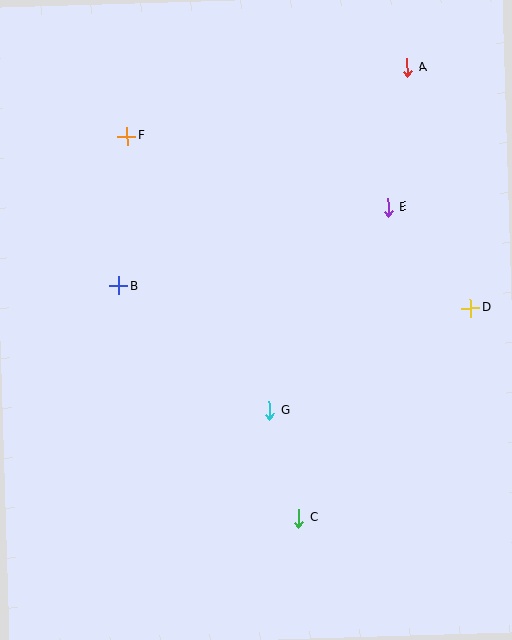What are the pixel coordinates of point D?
Point D is at (470, 308).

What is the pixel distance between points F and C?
The distance between F and C is 419 pixels.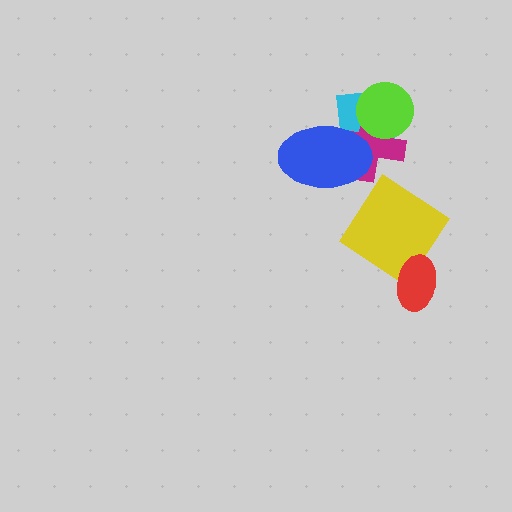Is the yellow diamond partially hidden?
Yes, it is partially covered by another shape.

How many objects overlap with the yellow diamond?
1 object overlaps with the yellow diamond.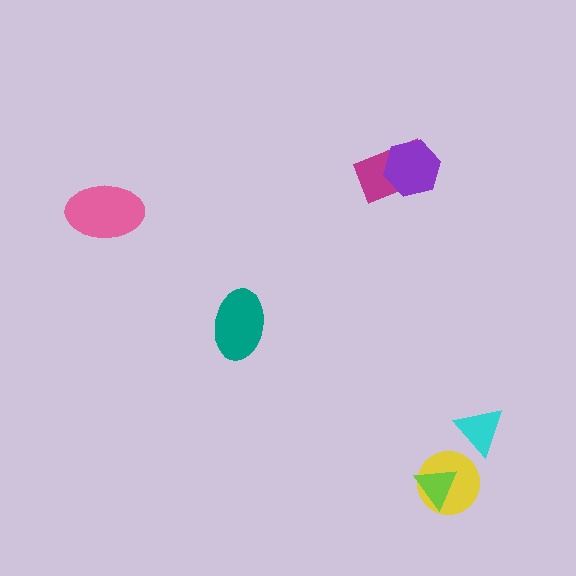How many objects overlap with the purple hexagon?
1 object overlaps with the purple hexagon.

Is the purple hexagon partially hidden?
No, no other shape covers it.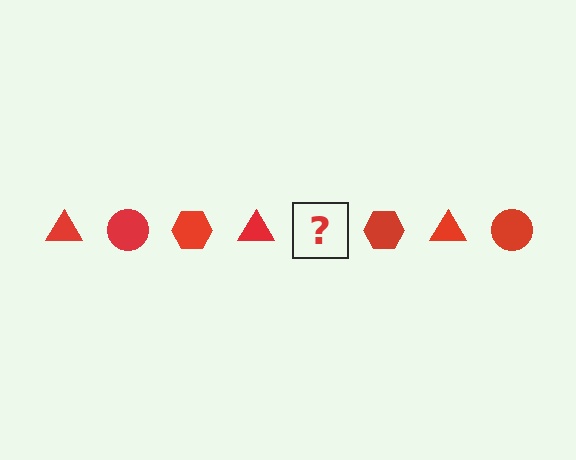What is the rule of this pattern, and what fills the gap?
The rule is that the pattern cycles through triangle, circle, hexagon shapes in red. The gap should be filled with a red circle.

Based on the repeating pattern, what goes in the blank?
The blank should be a red circle.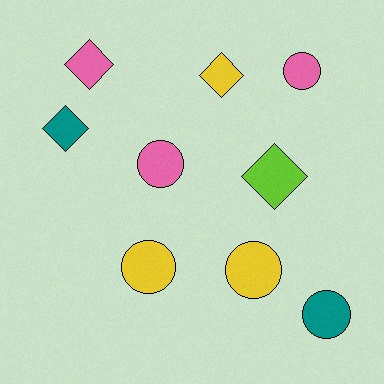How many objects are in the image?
There are 9 objects.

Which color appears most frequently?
Yellow, with 3 objects.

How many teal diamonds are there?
There is 1 teal diamond.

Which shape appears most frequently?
Circle, with 5 objects.